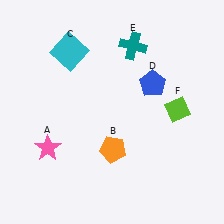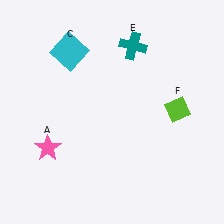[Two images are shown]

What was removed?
The blue pentagon (D), the orange pentagon (B) were removed in Image 2.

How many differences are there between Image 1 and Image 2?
There are 2 differences between the two images.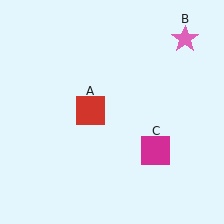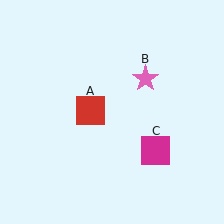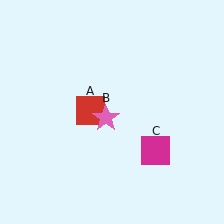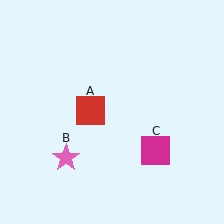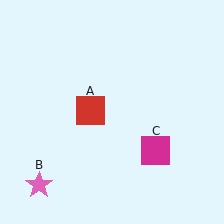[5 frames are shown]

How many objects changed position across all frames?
1 object changed position: pink star (object B).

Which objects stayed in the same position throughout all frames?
Red square (object A) and magenta square (object C) remained stationary.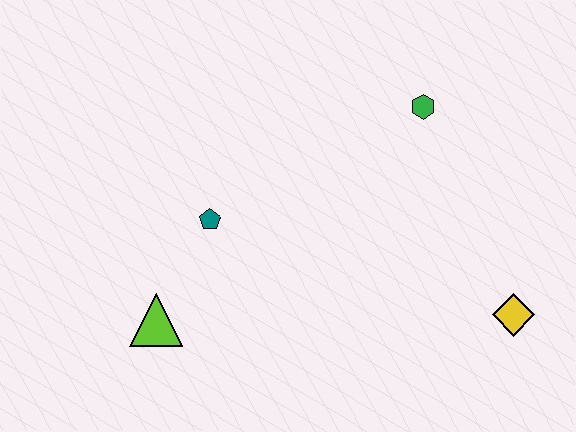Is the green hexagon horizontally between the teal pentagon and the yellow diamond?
Yes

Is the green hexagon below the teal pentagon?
No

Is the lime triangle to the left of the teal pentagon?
Yes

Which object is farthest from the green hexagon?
The lime triangle is farthest from the green hexagon.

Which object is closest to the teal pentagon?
The lime triangle is closest to the teal pentagon.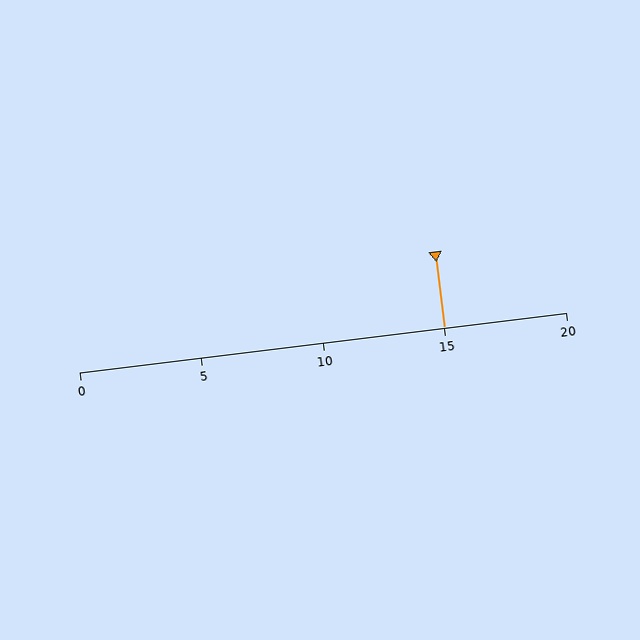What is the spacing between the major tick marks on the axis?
The major ticks are spaced 5 apart.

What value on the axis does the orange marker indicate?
The marker indicates approximately 15.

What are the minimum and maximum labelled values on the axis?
The axis runs from 0 to 20.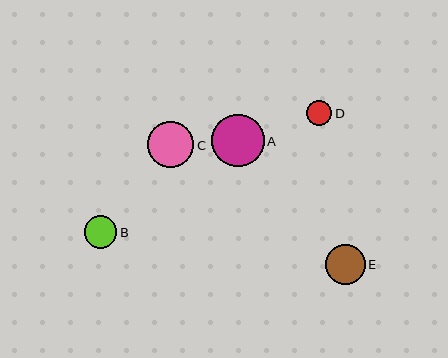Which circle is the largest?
Circle A is the largest with a size of approximately 53 pixels.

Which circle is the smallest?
Circle D is the smallest with a size of approximately 25 pixels.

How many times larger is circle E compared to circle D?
Circle E is approximately 1.6 times the size of circle D.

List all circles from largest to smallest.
From largest to smallest: A, C, E, B, D.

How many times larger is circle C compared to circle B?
Circle C is approximately 1.5 times the size of circle B.